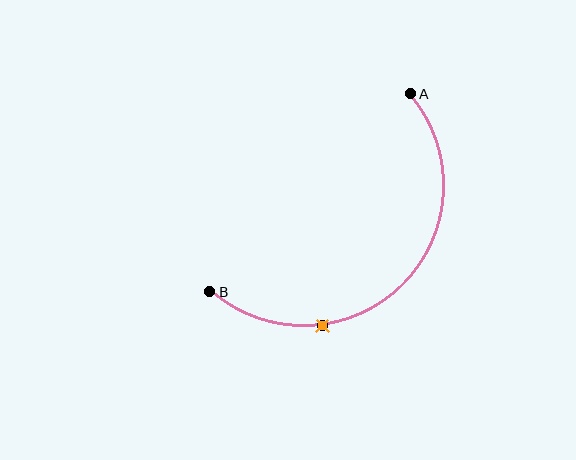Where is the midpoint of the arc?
The arc midpoint is the point on the curve farthest from the straight line joining A and B. It sits below and to the right of that line.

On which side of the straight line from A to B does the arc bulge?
The arc bulges below and to the right of the straight line connecting A and B.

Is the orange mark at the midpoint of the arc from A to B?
No. The orange mark lies on the arc but is closer to endpoint B. The arc midpoint would be at the point on the curve equidistant along the arc from both A and B.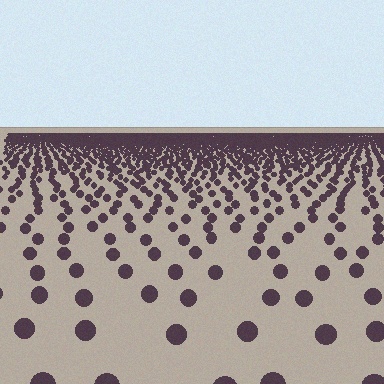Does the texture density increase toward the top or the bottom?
Density increases toward the top.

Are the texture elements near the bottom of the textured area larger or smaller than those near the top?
Larger. Near the bottom, elements are closer to the viewer and appear at a bigger on-screen size.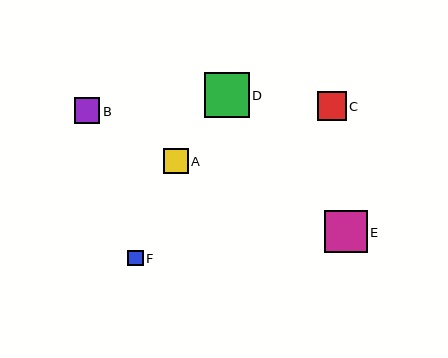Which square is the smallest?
Square F is the smallest with a size of approximately 15 pixels.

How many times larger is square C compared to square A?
Square C is approximately 1.2 times the size of square A.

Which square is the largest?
Square D is the largest with a size of approximately 45 pixels.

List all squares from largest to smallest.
From largest to smallest: D, E, C, B, A, F.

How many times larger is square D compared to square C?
Square D is approximately 1.6 times the size of square C.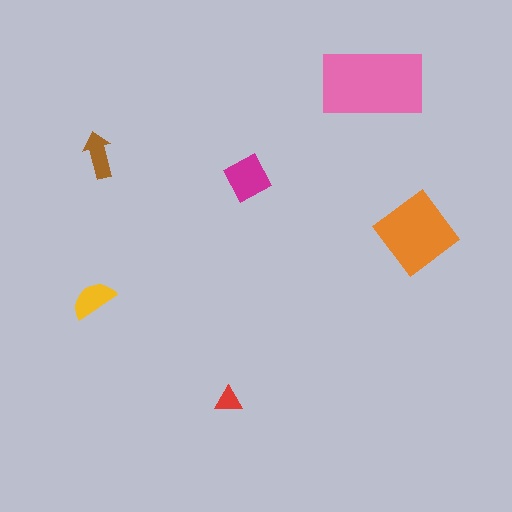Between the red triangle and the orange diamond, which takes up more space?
The orange diamond.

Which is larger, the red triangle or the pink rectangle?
The pink rectangle.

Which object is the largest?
The pink rectangle.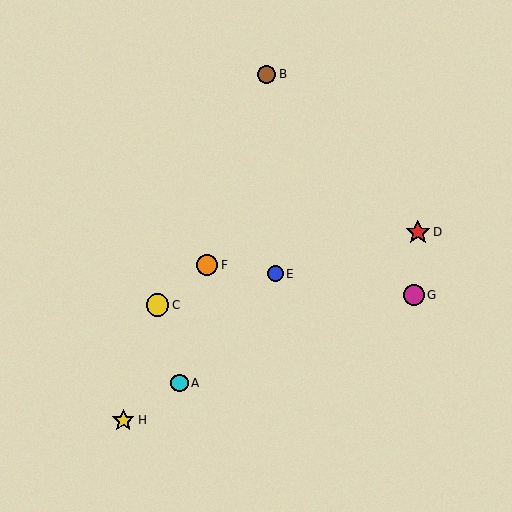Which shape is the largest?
The red star (labeled D) is the largest.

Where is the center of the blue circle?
The center of the blue circle is at (275, 274).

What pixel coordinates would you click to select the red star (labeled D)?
Click at (418, 232) to select the red star D.